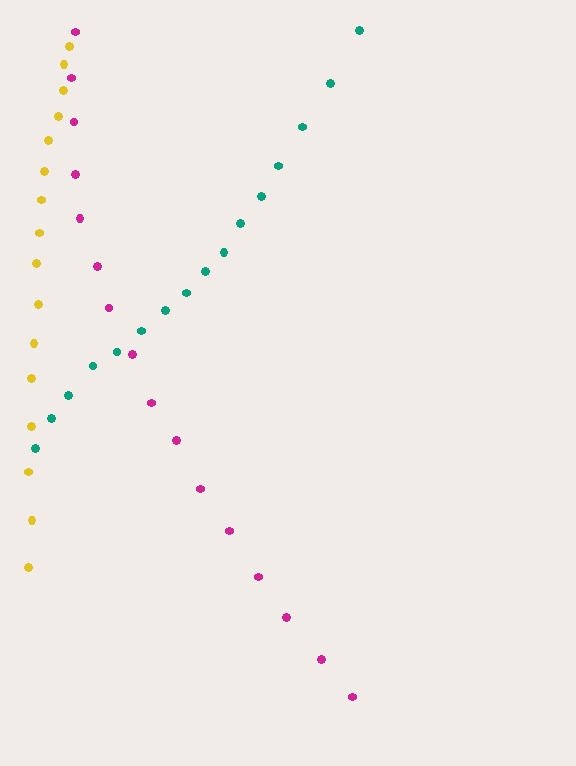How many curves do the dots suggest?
There are 3 distinct paths.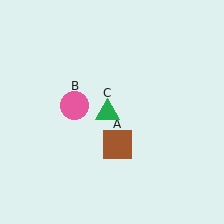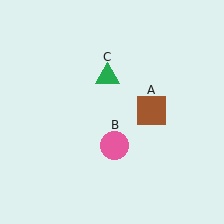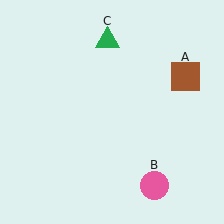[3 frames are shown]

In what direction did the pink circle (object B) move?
The pink circle (object B) moved down and to the right.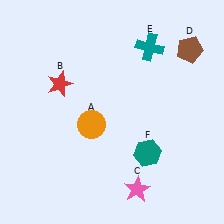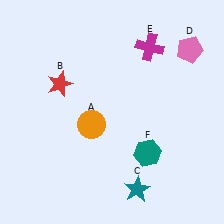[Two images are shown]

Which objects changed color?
C changed from pink to teal. D changed from brown to pink. E changed from teal to magenta.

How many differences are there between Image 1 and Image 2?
There are 3 differences between the two images.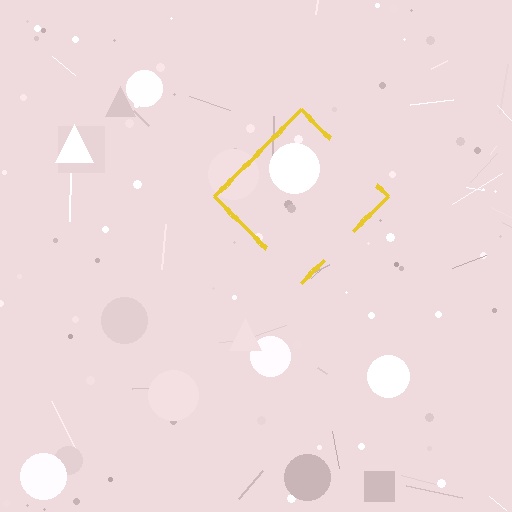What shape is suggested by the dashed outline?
The dashed outline suggests a diamond.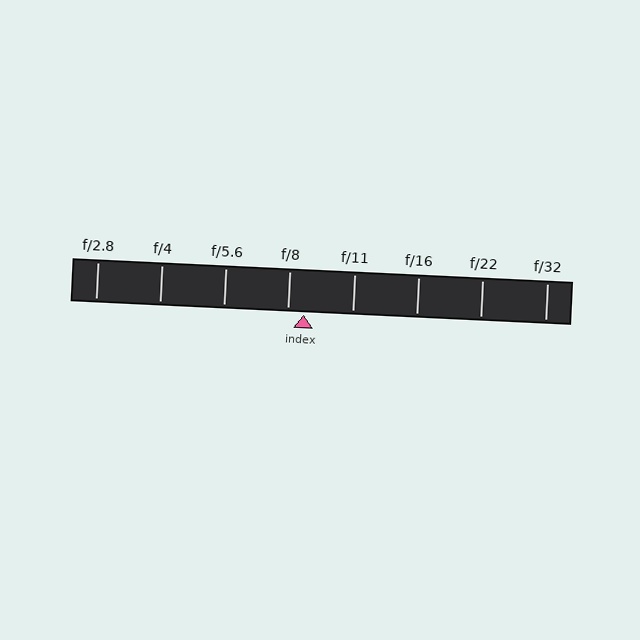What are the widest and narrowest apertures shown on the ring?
The widest aperture shown is f/2.8 and the narrowest is f/32.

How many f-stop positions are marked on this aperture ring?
There are 8 f-stop positions marked.